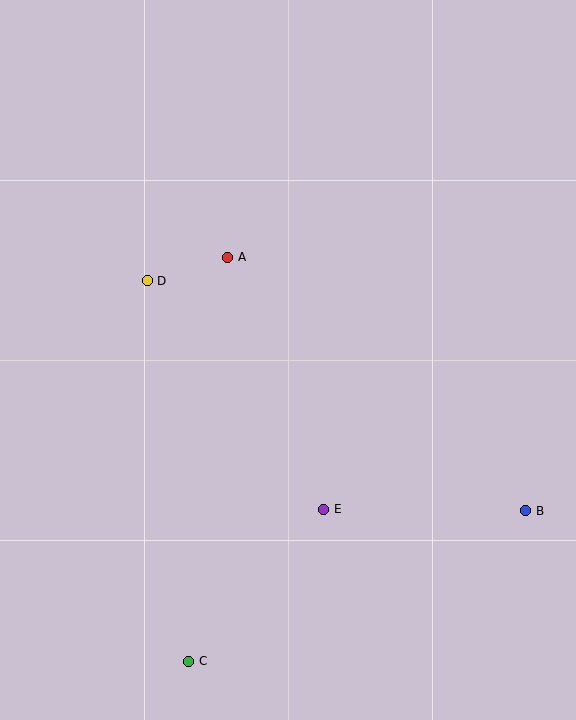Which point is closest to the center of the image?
Point A at (228, 257) is closest to the center.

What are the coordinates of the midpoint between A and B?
The midpoint between A and B is at (377, 384).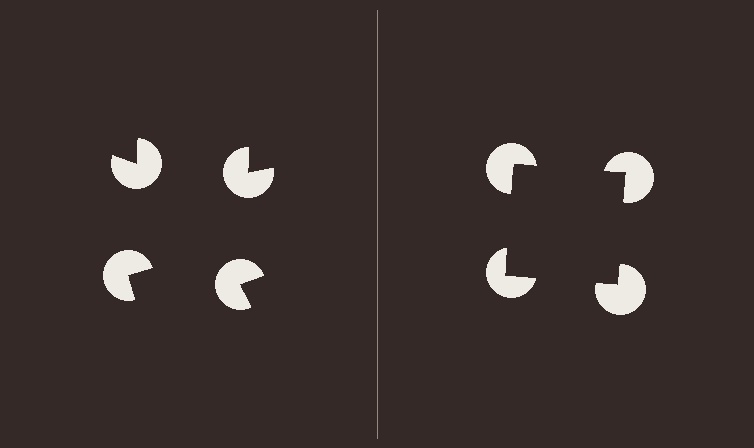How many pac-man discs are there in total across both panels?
8 — 4 on each side.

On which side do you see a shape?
An illusory square appears on the right side. On the left side the wedge cuts are rotated, so no coherent shape forms.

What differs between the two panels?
The pac-man discs are positioned identically on both sides; only the wedge orientations differ. On the right they align to a square; on the left they are misaligned.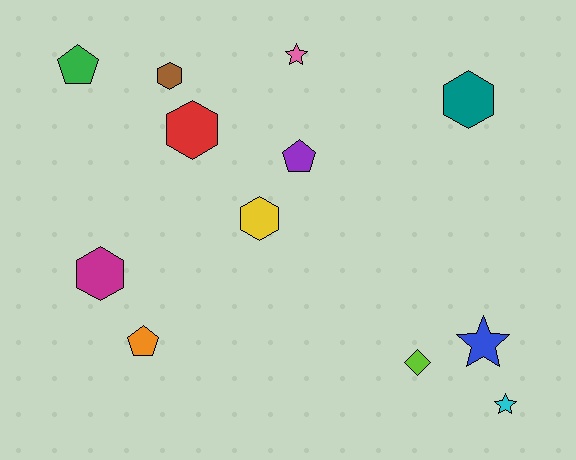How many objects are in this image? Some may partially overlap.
There are 12 objects.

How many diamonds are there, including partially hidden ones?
There is 1 diamond.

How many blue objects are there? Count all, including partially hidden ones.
There is 1 blue object.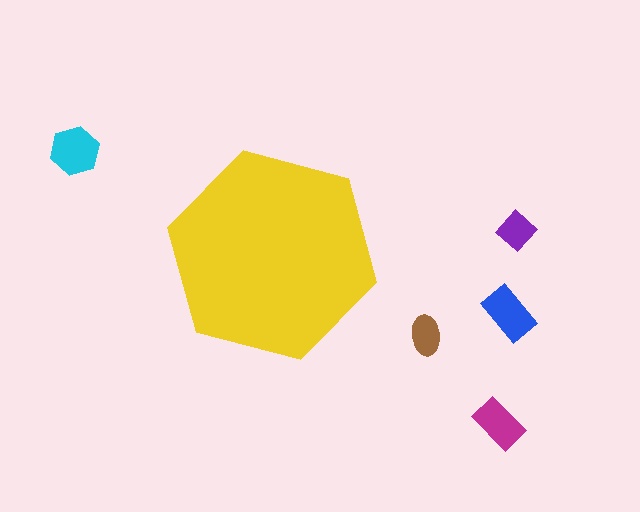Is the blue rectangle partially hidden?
No, the blue rectangle is fully visible.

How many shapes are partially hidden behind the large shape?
0 shapes are partially hidden.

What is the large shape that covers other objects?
A yellow hexagon.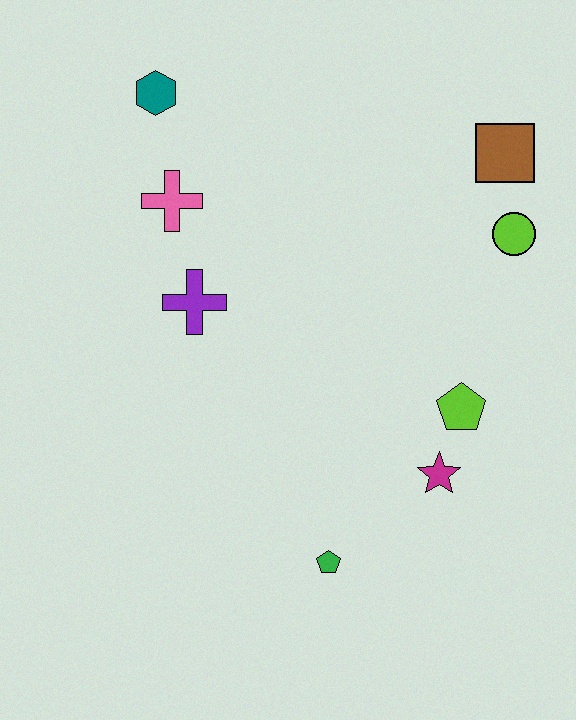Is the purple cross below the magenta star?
No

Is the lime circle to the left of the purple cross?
No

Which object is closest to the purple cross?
The pink cross is closest to the purple cross.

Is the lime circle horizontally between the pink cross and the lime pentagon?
No